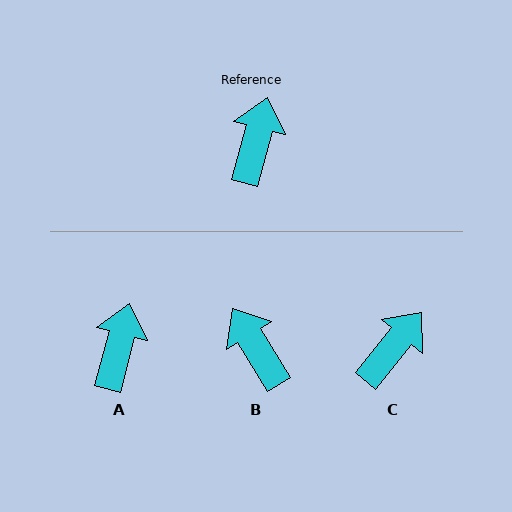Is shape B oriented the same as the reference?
No, it is off by about 46 degrees.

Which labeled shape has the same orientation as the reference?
A.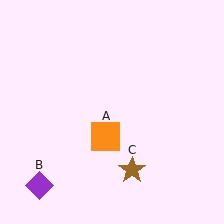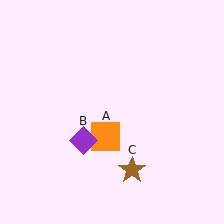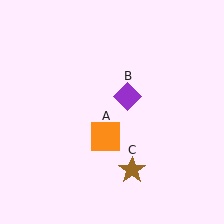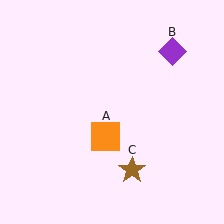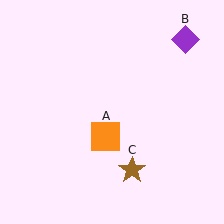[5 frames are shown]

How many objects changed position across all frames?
1 object changed position: purple diamond (object B).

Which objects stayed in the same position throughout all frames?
Orange square (object A) and brown star (object C) remained stationary.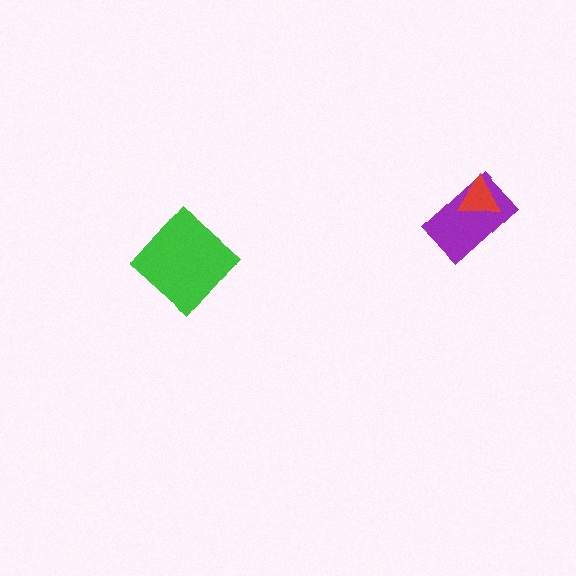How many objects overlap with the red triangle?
1 object overlaps with the red triangle.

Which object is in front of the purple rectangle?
The red triangle is in front of the purple rectangle.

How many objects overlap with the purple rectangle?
1 object overlaps with the purple rectangle.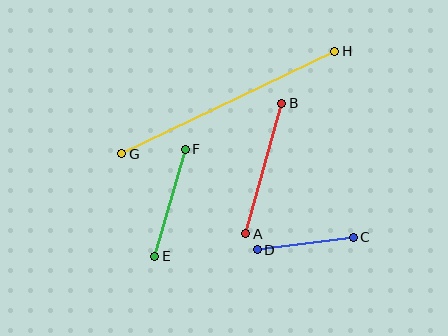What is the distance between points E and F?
The distance is approximately 111 pixels.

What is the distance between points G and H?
The distance is approximately 236 pixels.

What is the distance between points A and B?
The distance is approximately 135 pixels.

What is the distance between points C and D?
The distance is approximately 97 pixels.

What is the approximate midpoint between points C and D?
The midpoint is at approximately (305, 244) pixels.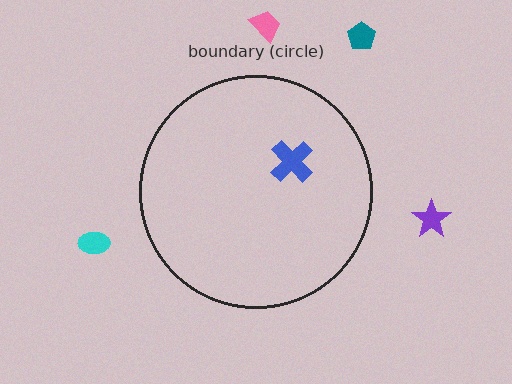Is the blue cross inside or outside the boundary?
Inside.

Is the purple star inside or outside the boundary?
Outside.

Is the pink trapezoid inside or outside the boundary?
Outside.